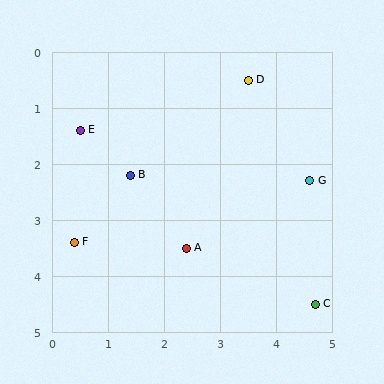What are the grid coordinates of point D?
Point D is at approximately (3.5, 0.5).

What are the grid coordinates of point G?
Point G is at approximately (4.6, 2.3).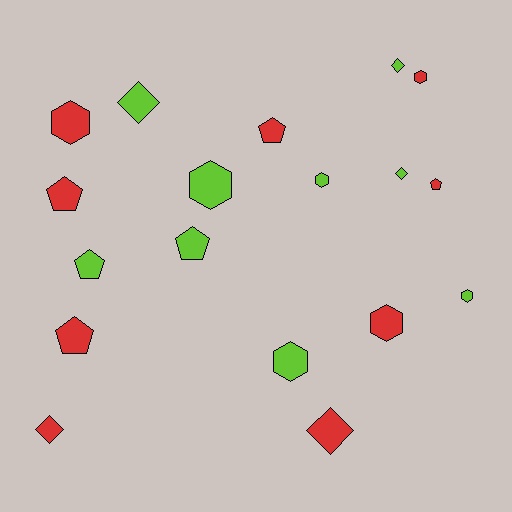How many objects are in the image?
There are 18 objects.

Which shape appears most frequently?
Hexagon, with 7 objects.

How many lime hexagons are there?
There are 4 lime hexagons.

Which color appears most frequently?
Lime, with 9 objects.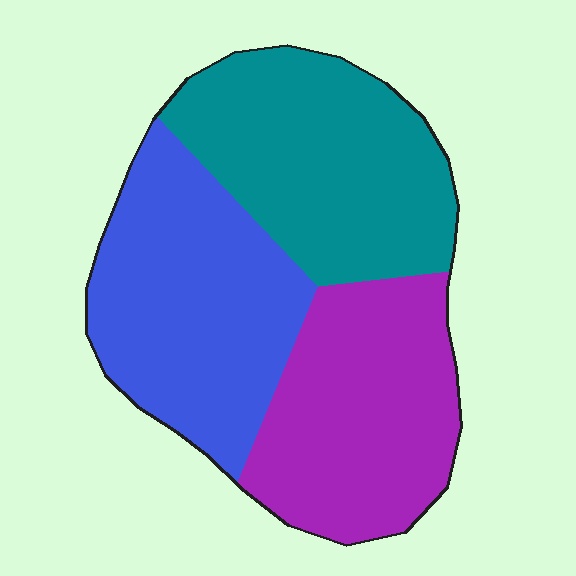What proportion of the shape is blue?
Blue covers about 35% of the shape.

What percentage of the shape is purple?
Purple takes up between a sixth and a third of the shape.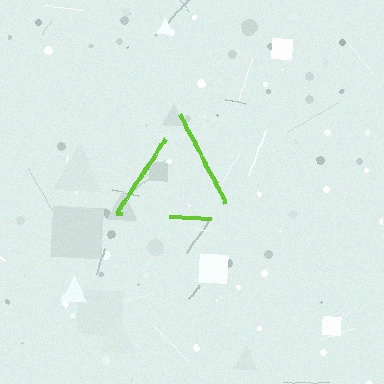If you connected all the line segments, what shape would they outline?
They would outline a triangle.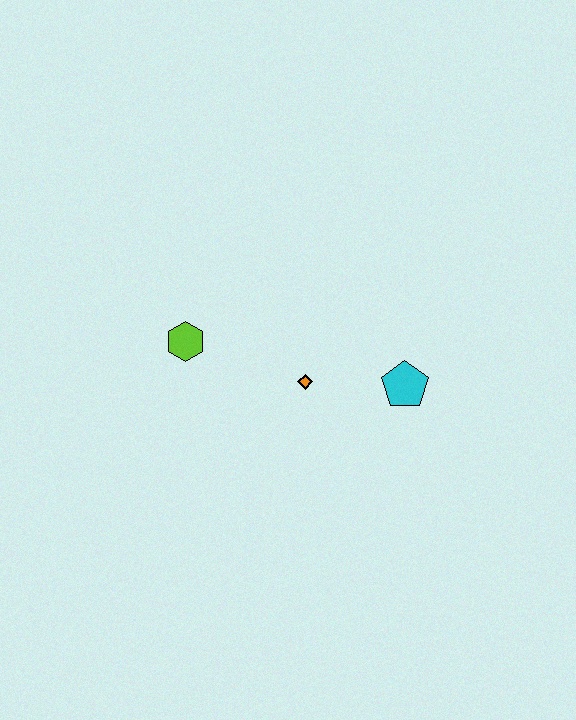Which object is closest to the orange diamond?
The cyan pentagon is closest to the orange diamond.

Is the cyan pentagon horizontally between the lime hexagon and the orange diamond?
No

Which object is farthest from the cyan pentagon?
The lime hexagon is farthest from the cyan pentagon.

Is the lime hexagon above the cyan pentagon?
Yes